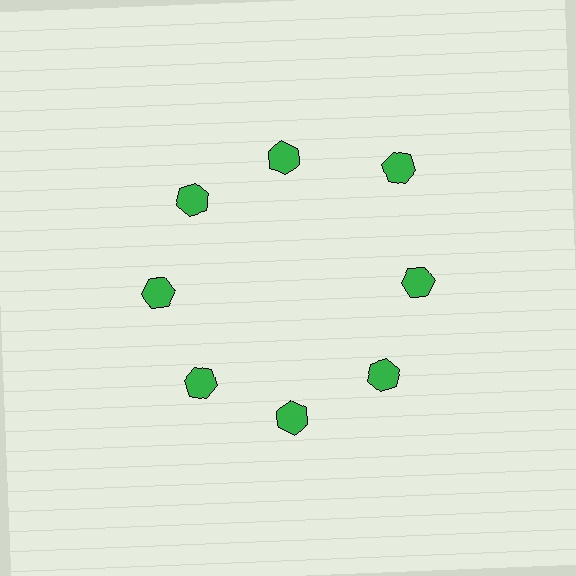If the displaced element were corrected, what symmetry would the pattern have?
It would have 8-fold rotational symmetry — the pattern would map onto itself every 45 degrees.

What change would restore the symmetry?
The symmetry would be restored by moving it inward, back onto the ring so that all 8 hexagons sit at equal angles and equal distance from the center.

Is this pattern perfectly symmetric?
No. The 8 green hexagons are arranged in a ring, but one element near the 2 o'clock position is pushed outward from the center, breaking the 8-fold rotational symmetry.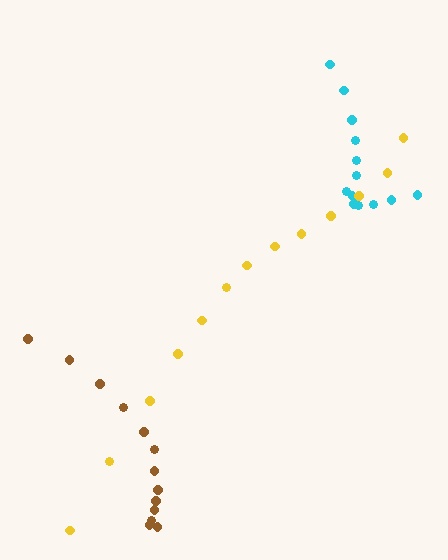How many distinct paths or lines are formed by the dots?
There are 3 distinct paths.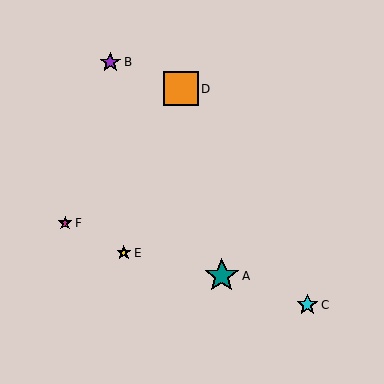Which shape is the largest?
The teal star (labeled A) is the largest.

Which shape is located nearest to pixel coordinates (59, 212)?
The magenta star (labeled F) at (65, 223) is nearest to that location.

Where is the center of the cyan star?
The center of the cyan star is at (307, 305).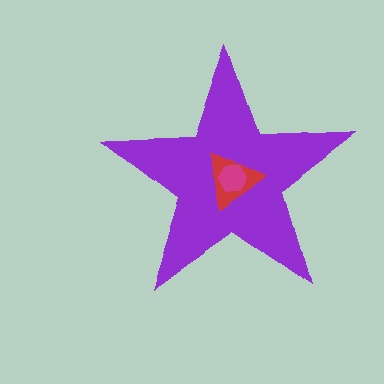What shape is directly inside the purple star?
The red triangle.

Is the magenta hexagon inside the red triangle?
Yes.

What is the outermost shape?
The purple star.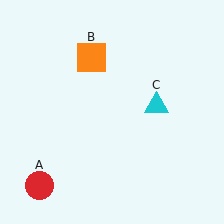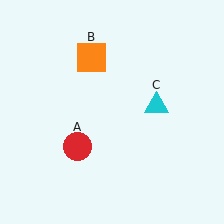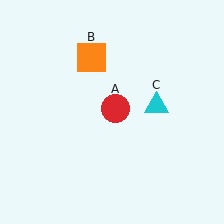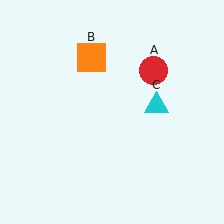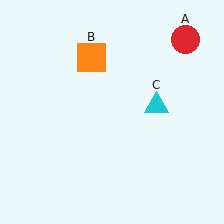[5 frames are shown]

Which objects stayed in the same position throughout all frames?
Orange square (object B) and cyan triangle (object C) remained stationary.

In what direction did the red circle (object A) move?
The red circle (object A) moved up and to the right.